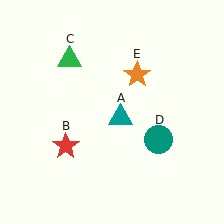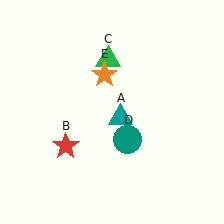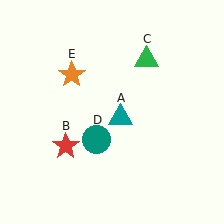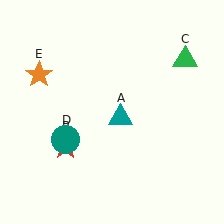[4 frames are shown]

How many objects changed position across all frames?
3 objects changed position: green triangle (object C), teal circle (object D), orange star (object E).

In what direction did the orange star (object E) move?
The orange star (object E) moved left.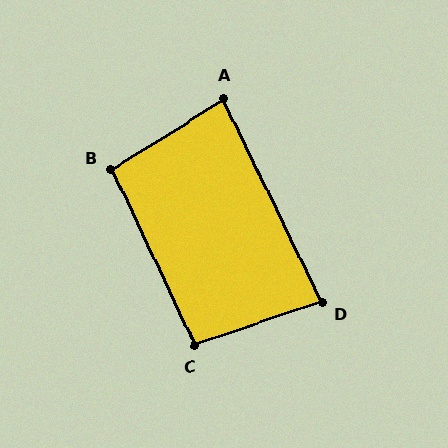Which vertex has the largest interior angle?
B, at approximately 97 degrees.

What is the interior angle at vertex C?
Approximately 96 degrees (obtuse).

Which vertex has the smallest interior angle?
D, at approximately 83 degrees.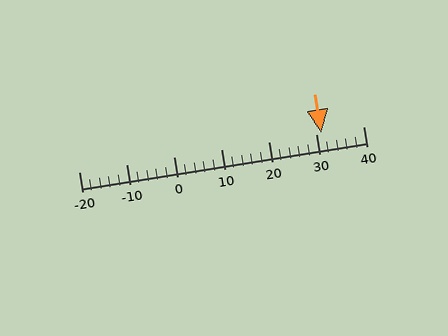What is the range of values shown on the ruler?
The ruler shows values from -20 to 40.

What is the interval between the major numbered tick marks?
The major tick marks are spaced 10 units apart.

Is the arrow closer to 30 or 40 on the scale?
The arrow is closer to 30.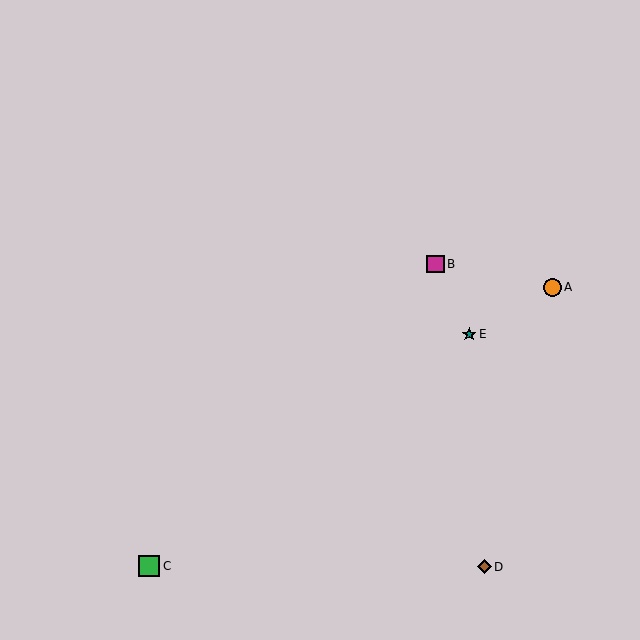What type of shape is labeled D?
Shape D is a brown diamond.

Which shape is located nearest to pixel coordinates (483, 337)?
The teal star (labeled E) at (469, 334) is nearest to that location.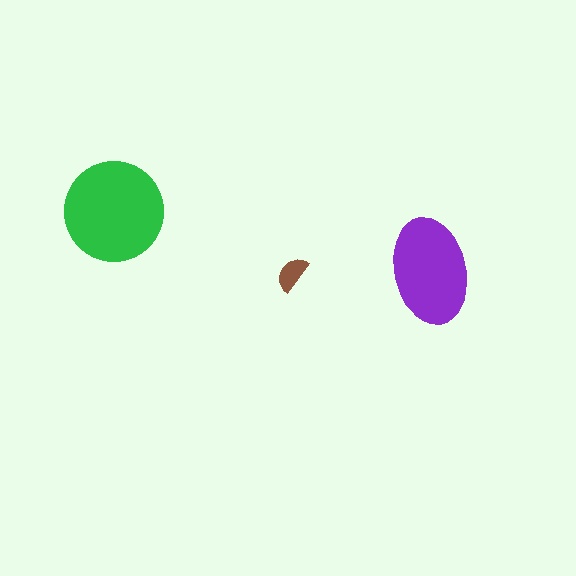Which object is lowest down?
The brown semicircle is bottommost.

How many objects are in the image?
There are 3 objects in the image.